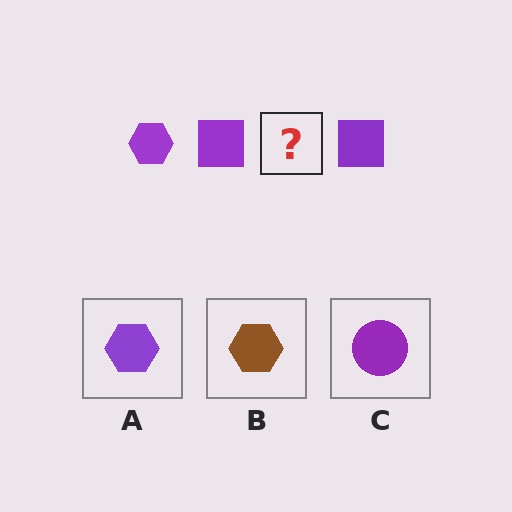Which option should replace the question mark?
Option A.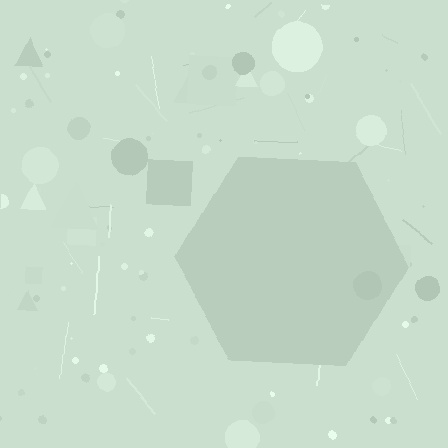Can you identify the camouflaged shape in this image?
The camouflaged shape is a hexagon.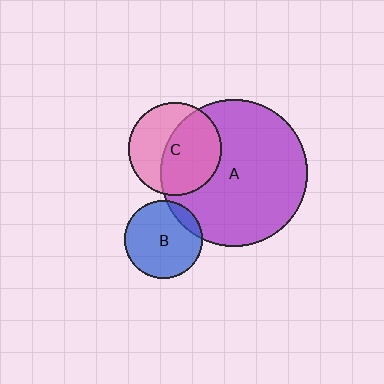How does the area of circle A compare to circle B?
Approximately 3.6 times.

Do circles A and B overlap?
Yes.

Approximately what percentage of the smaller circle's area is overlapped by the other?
Approximately 10%.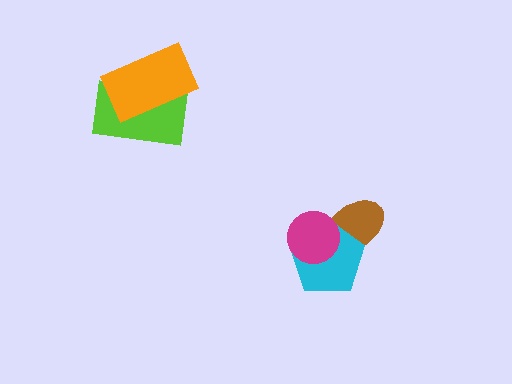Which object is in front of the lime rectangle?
The orange rectangle is in front of the lime rectangle.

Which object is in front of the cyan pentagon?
The magenta circle is in front of the cyan pentagon.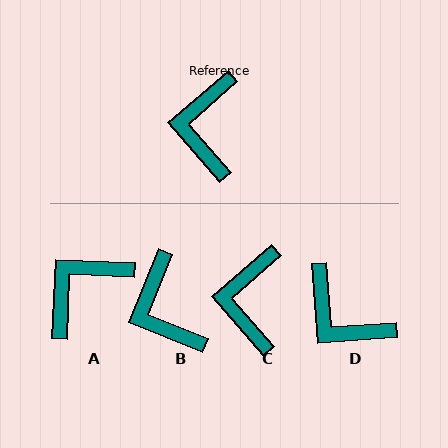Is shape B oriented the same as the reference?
No, it is off by about 27 degrees.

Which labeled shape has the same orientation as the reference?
C.